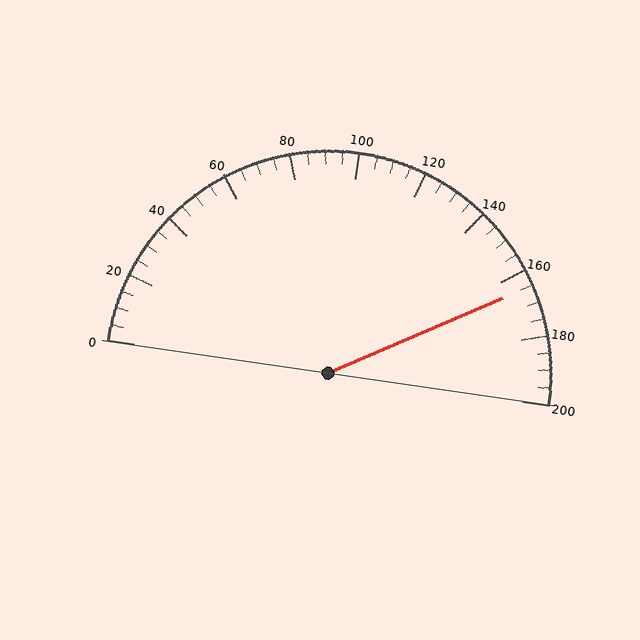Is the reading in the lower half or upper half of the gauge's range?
The reading is in the upper half of the range (0 to 200).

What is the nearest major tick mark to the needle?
The nearest major tick mark is 160.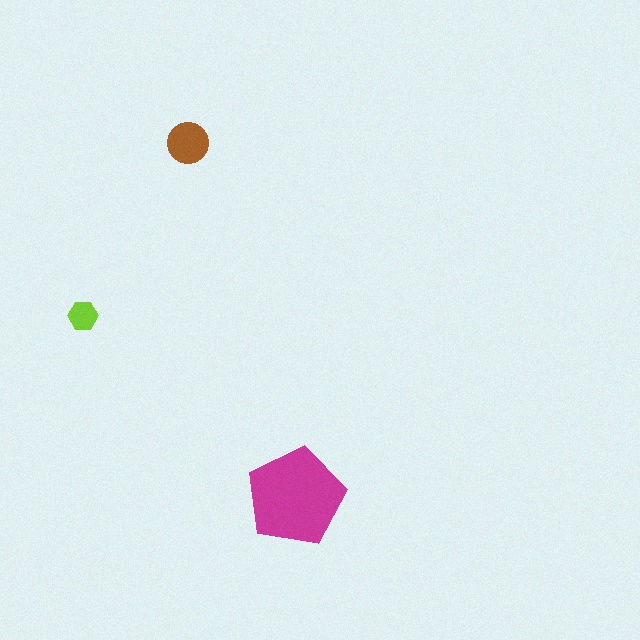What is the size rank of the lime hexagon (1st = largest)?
3rd.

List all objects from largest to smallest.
The magenta pentagon, the brown circle, the lime hexagon.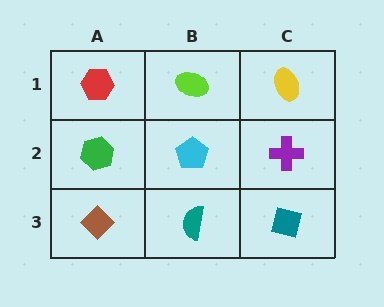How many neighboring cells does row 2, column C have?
3.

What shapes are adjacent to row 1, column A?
A green hexagon (row 2, column A), a lime ellipse (row 1, column B).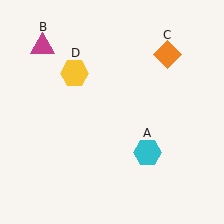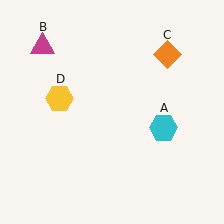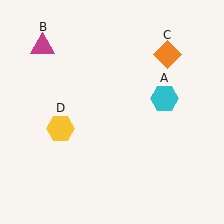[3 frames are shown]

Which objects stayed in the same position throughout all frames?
Magenta triangle (object B) and orange diamond (object C) remained stationary.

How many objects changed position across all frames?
2 objects changed position: cyan hexagon (object A), yellow hexagon (object D).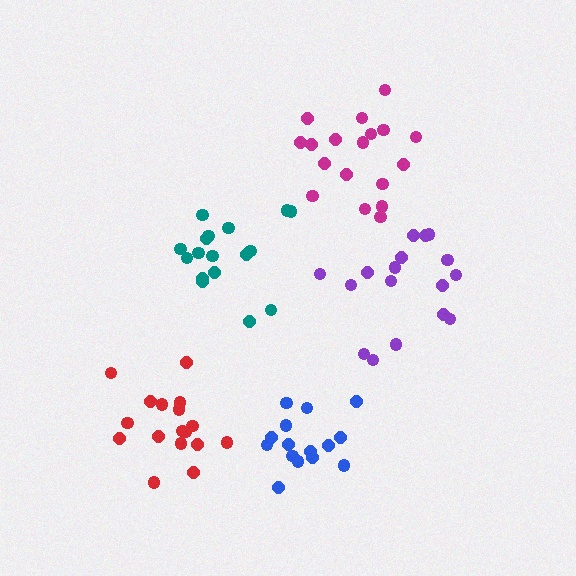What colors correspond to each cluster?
The clusters are colored: red, purple, magenta, teal, blue.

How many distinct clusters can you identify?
There are 5 distinct clusters.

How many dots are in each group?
Group 1: 17 dots, Group 2: 17 dots, Group 3: 18 dots, Group 4: 17 dots, Group 5: 15 dots (84 total).